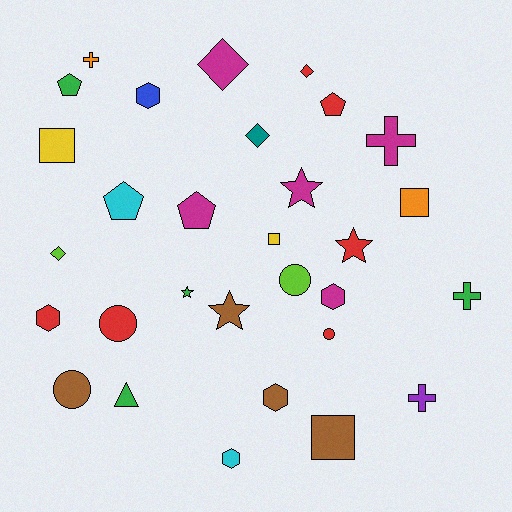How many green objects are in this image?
There are 4 green objects.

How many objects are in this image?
There are 30 objects.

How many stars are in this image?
There are 4 stars.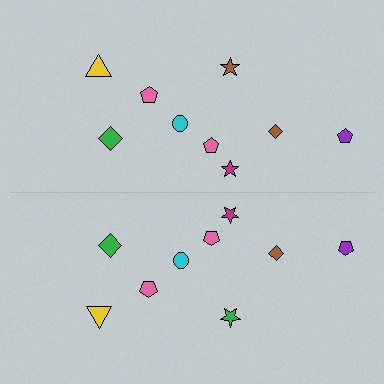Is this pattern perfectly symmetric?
No, the pattern is not perfectly symmetric. The green star on the bottom side breaks the symmetry — its mirror counterpart is brown.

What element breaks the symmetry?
The green star on the bottom side breaks the symmetry — its mirror counterpart is brown.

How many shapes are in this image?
There are 18 shapes in this image.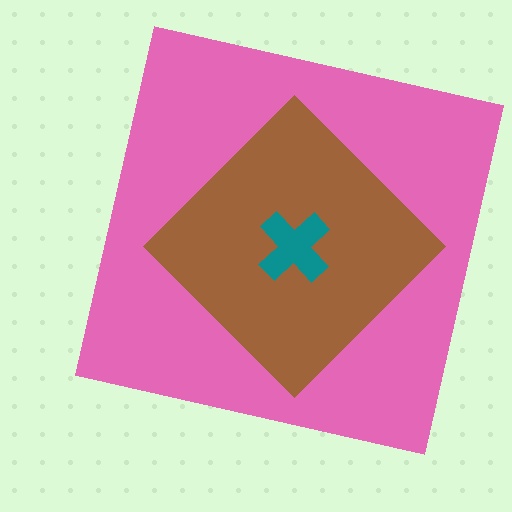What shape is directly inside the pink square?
The brown diamond.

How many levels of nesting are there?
3.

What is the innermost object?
The teal cross.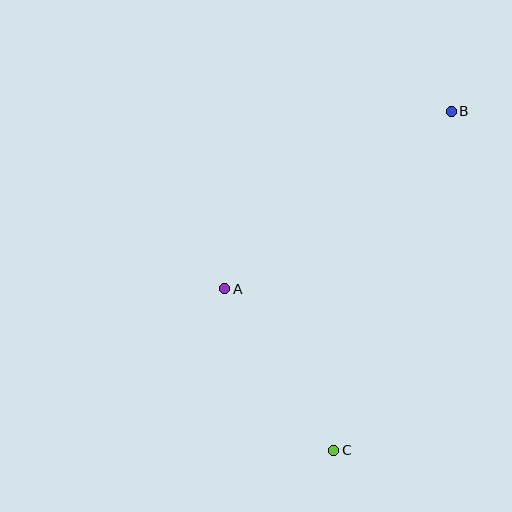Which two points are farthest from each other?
Points B and C are farthest from each other.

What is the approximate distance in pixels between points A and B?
The distance between A and B is approximately 288 pixels.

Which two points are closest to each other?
Points A and C are closest to each other.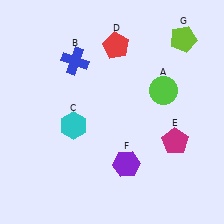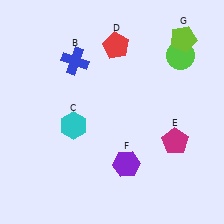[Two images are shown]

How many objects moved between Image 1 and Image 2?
1 object moved between the two images.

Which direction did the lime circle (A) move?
The lime circle (A) moved up.